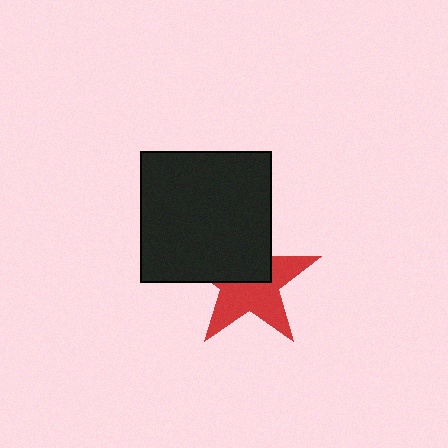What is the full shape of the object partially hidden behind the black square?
The partially hidden object is a red star.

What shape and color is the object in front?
The object in front is a black square.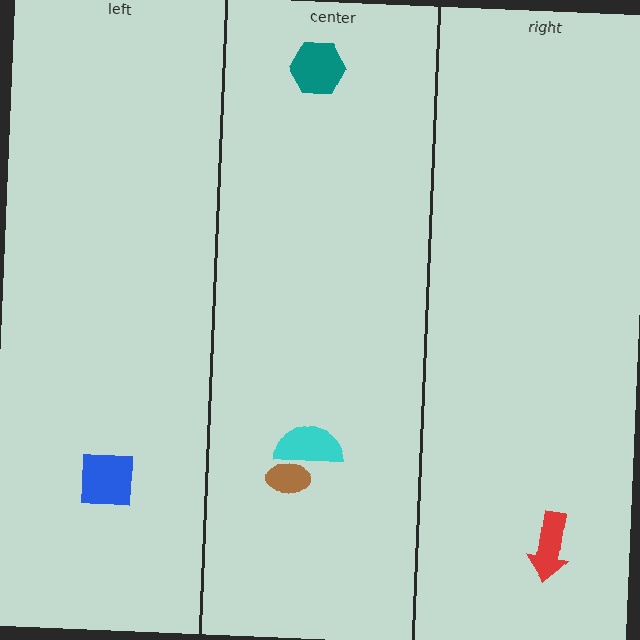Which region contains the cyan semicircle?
The center region.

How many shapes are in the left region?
1.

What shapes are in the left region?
The blue square.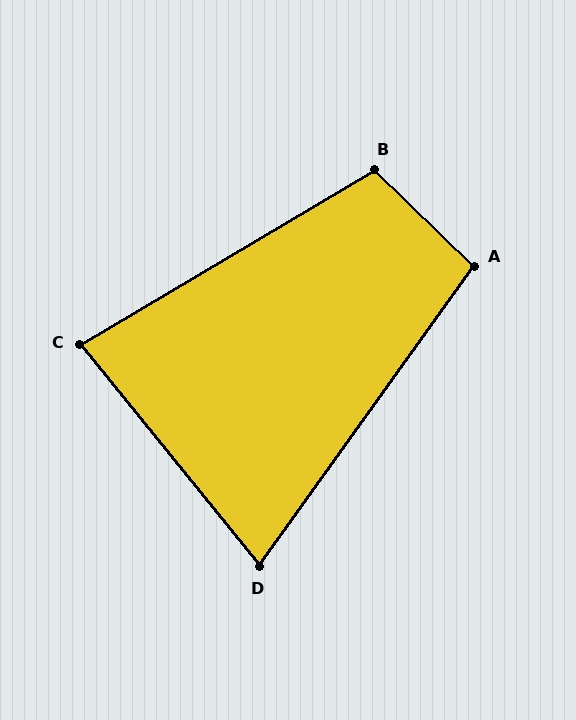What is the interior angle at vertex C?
Approximately 82 degrees (acute).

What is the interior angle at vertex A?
Approximately 98 degrees (obtuse).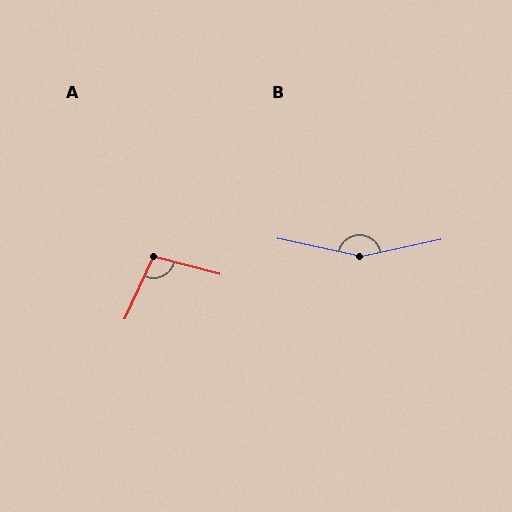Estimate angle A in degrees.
Approximately 100 degrees.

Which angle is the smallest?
A, at approximately 100 degrees.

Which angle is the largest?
B, at approximately 156 degrees.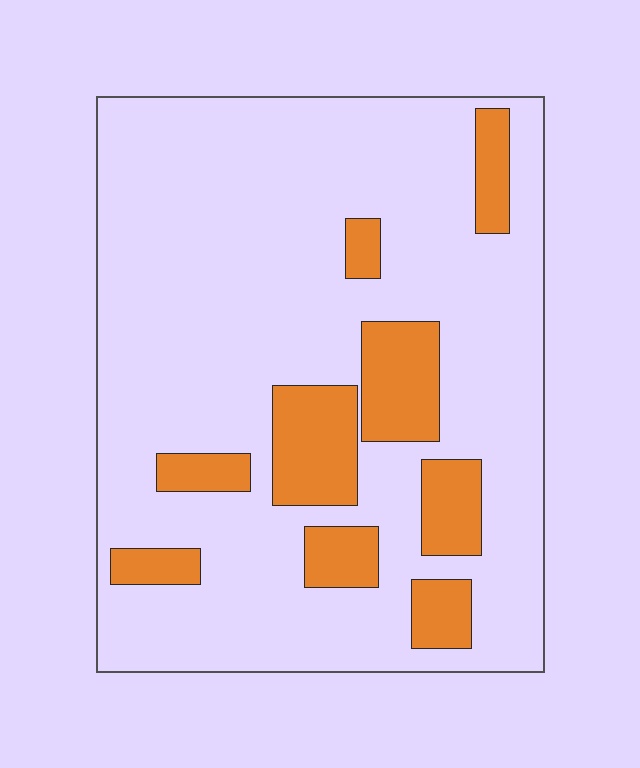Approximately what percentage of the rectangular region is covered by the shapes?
Approximately 20%.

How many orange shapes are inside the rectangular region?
9.